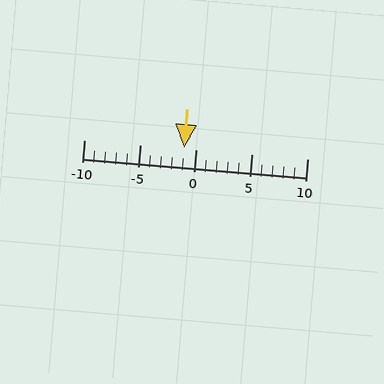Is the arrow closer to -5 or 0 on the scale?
The arrow is closer to 0.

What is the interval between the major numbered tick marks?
The major tick marks are spaced 5 units apart.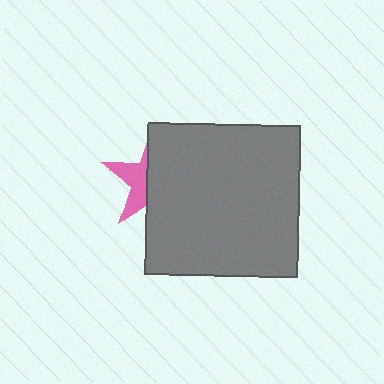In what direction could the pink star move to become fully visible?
The pink star could move left. That would shift it out from behind the gray square entirely.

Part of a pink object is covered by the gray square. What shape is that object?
It is a star.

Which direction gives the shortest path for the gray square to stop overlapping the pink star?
Moving right gives the shortest separation.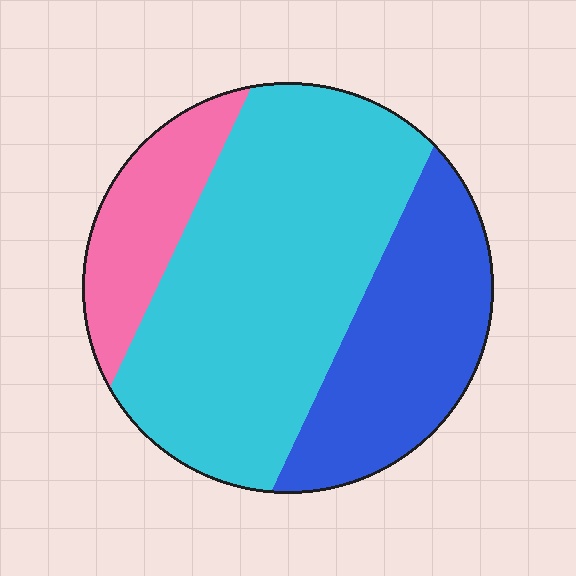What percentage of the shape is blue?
Blue takes up between a sixth and a third of the shape.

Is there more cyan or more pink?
Cyan.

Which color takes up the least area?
Pink, at roughly 15%.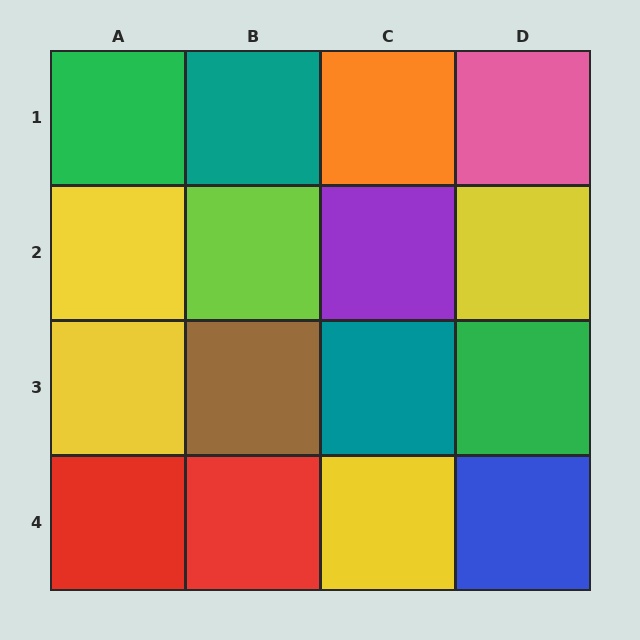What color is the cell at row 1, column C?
Orange.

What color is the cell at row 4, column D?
Blue.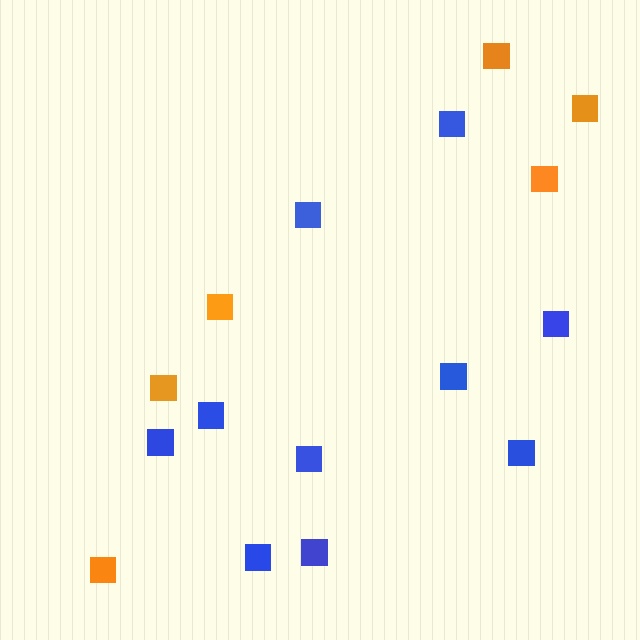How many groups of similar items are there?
There are 2 groups: one group of orange squares (6) and one group of blue squares (10).